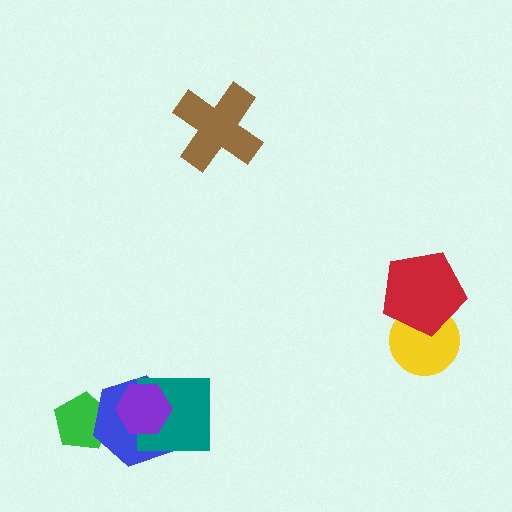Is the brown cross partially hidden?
No, no other shape covers it.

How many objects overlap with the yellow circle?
1 object overlaps with the yellow circle.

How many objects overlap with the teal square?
2 objects overlap with the teal square.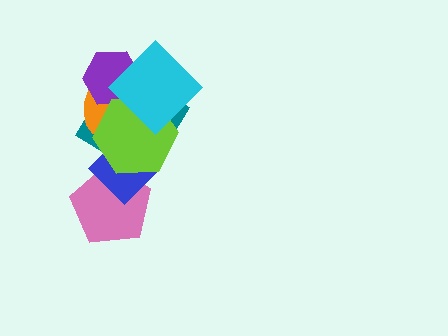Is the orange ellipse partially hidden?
Yes, it is partially covered by another shape.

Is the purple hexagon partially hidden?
Yes, it is partially covered by another shape.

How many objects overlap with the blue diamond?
3 objects overlap with the blue diamond.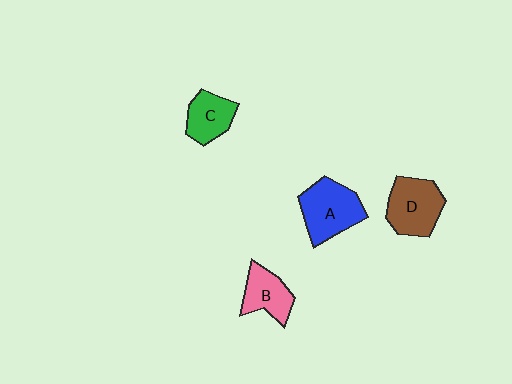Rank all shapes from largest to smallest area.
From largest to smallest: A (blue), D (brown), B (pink), C (green).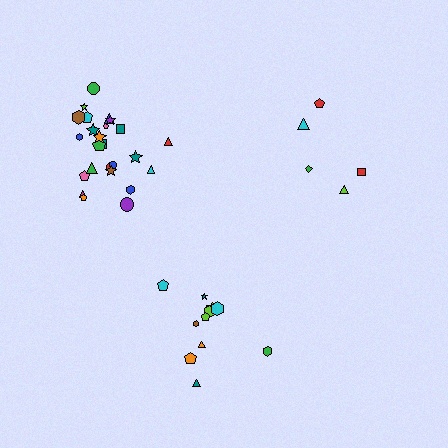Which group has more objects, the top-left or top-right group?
The top-left group.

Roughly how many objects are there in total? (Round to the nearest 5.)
Roughly 40 objects in total.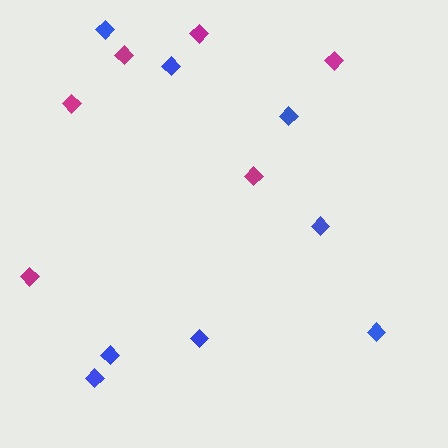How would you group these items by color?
There are 2 groups: one group of blue diamonds (8) and one group of magenta diamonds (6).